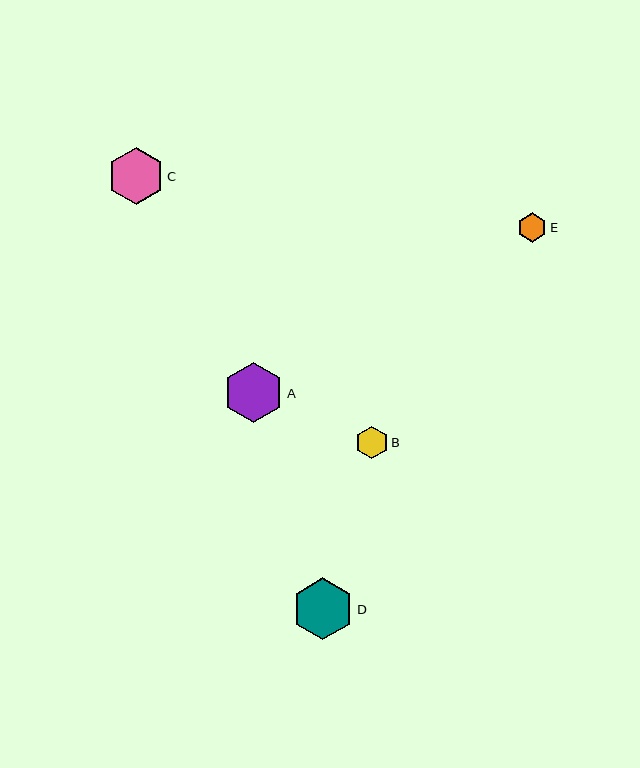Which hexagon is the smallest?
Hexagon E is the smallest with a size of approximately 29 pixels.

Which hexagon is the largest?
Hexagon D is the largest with a size of approximately 62 pixels.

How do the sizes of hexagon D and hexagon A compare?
Hexagon D and hexagon A are approximately the same size.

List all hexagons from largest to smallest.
From largest to smallest: D, A, C, B, E.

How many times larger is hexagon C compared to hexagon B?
Hexagon C is approximately 1.7 times the size of hexagon B.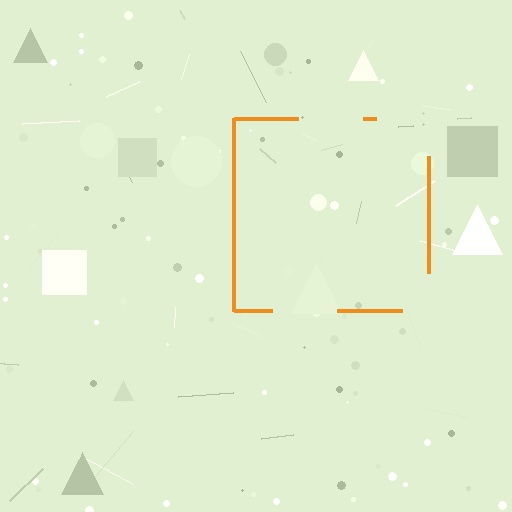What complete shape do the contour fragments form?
The contour fragments form a square.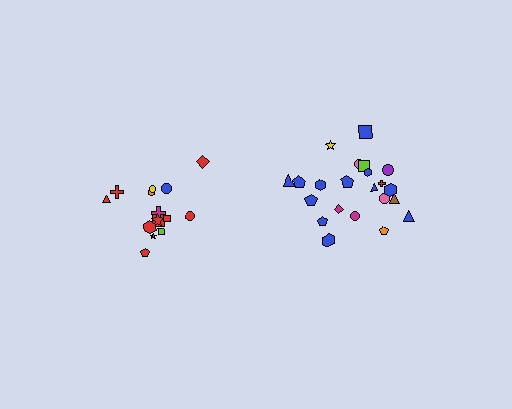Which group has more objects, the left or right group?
The right group.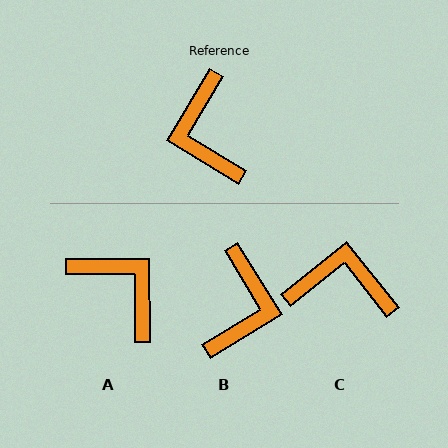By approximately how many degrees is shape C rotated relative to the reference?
Approximately 110 degrees clockwise.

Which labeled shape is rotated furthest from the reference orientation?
B, about 153 degrees away.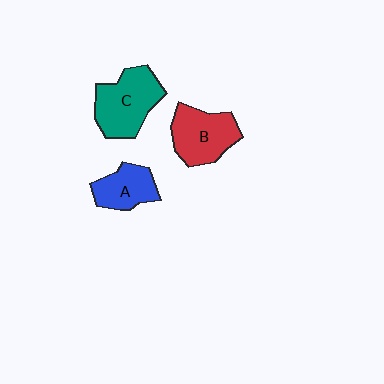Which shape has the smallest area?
Shape A (blue).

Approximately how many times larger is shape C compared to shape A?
Approximately 1.5 times.